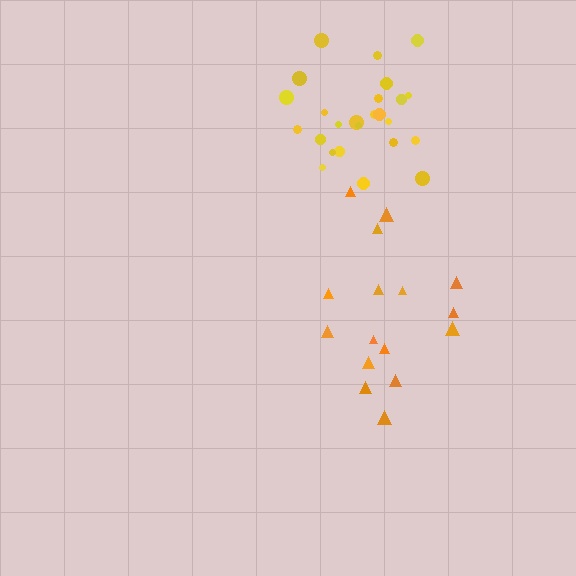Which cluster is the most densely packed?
Yellow.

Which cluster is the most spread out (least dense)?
Orange.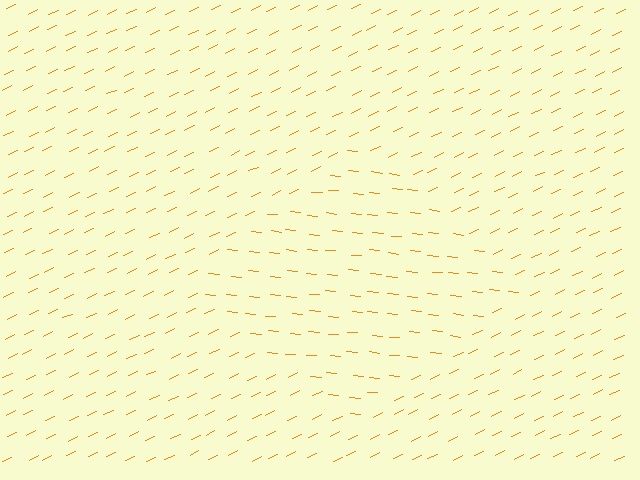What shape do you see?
I see a diamond.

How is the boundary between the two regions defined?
The boundary is defined purely by a change in line orientation (approximately 31 degrees difference). All lines are the same color and thickness.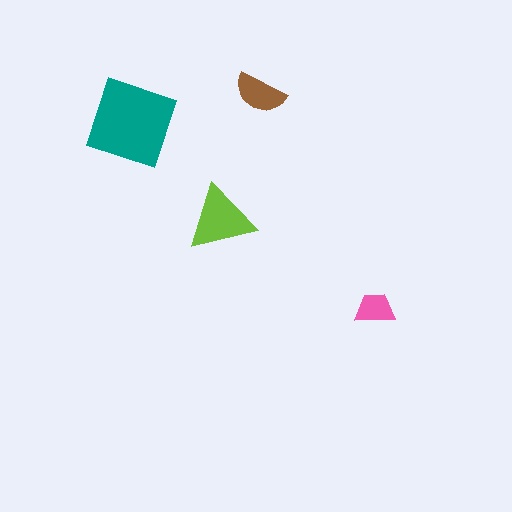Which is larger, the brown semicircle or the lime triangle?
The lime triangle.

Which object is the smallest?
The pink trapezoid.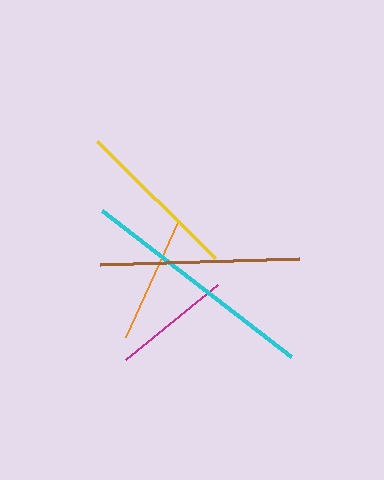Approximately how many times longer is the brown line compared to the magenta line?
The brown line is approximately 1.7 times the length of the magenta line.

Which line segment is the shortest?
The magenta line is the shortest at approximately 119 pixels.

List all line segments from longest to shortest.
From longest to shortest: cyan, brown, yellow, orange, magenta.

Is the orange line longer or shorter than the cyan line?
The cyan line is longer than the orange line.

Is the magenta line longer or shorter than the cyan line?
The cyan line is longer than the magenta line.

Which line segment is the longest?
The cyan line is the longest at approximately 239 pixels.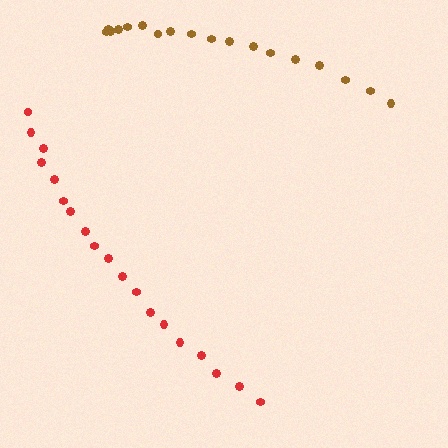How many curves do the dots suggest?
There are 2 distinct paths.